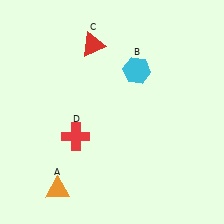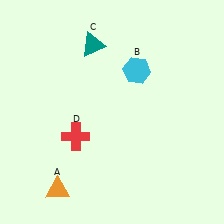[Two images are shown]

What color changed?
The triangle (C) changed from red in Image 1 to teal in Image 2.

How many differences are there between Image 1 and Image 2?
There is 1 difference between the two images.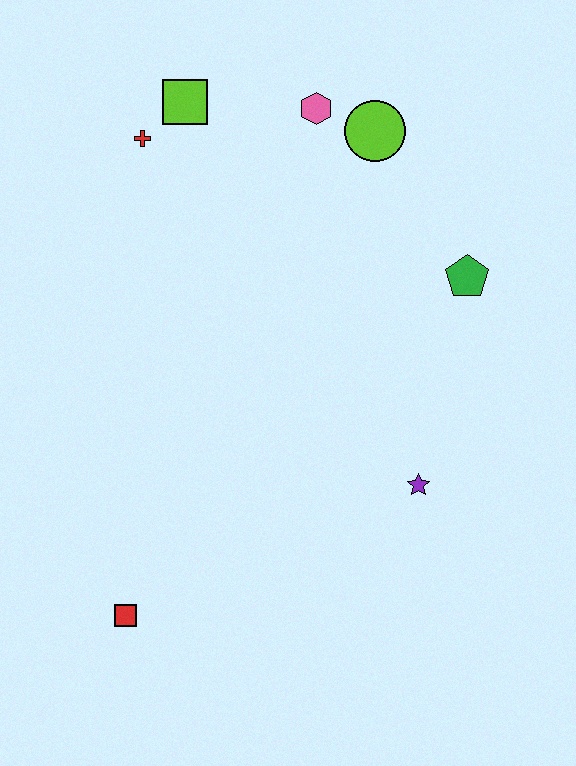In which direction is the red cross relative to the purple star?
The red cross is above the purple star.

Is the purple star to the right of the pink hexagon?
Yes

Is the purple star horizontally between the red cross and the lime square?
No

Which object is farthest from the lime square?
The red square is farthest from the lime square.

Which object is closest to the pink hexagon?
The lime circle is closest to the pink hexagon.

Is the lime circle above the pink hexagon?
No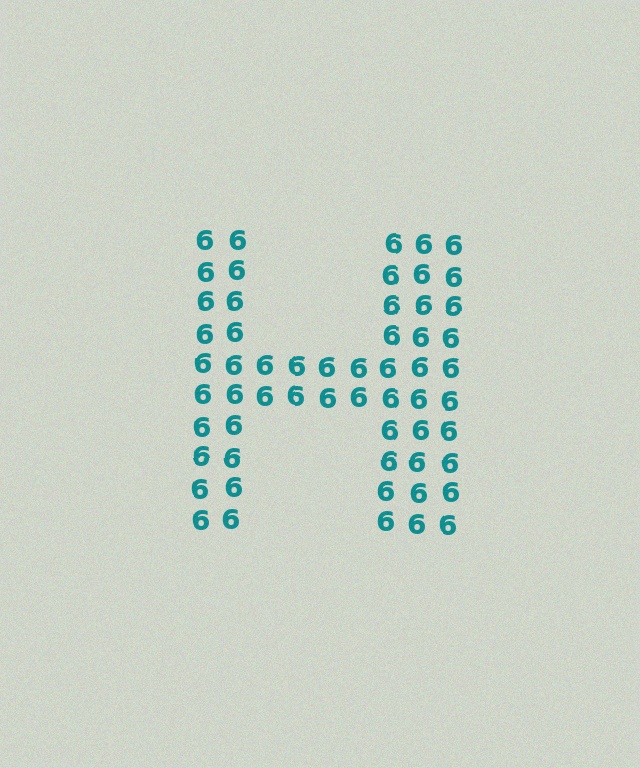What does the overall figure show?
The overall figure shows the letter H.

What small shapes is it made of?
It is made of small digit 6's.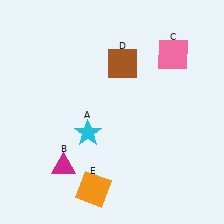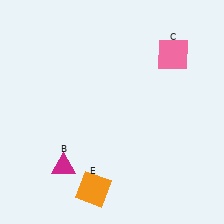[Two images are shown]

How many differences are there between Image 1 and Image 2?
There are 2 differences between the two images.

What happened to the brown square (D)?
The brown square (D) was removed in Image 2. It was in the top-right area of Image 1.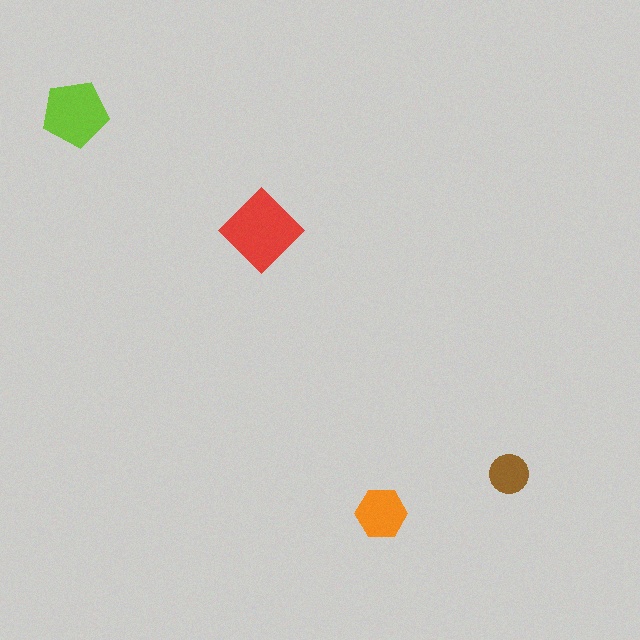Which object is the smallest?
The brown circle.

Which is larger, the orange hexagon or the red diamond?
The red diamond.